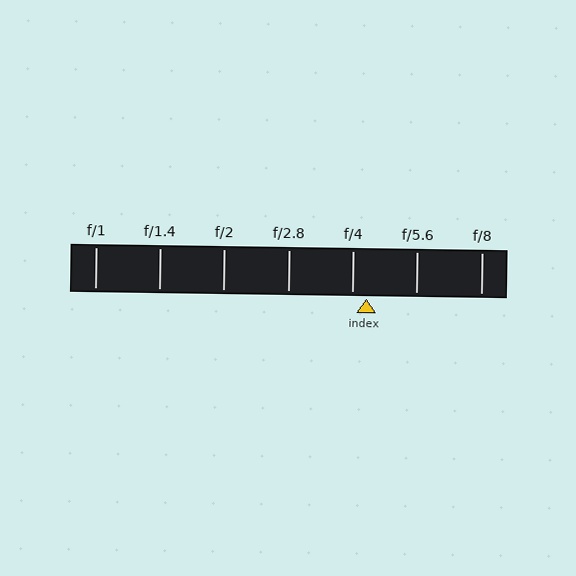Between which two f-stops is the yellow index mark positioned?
The index mark is between f/4 and f/5.6.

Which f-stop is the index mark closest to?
The index mark is closest to f/4.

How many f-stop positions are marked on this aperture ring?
There are 7 f-stop positions marked.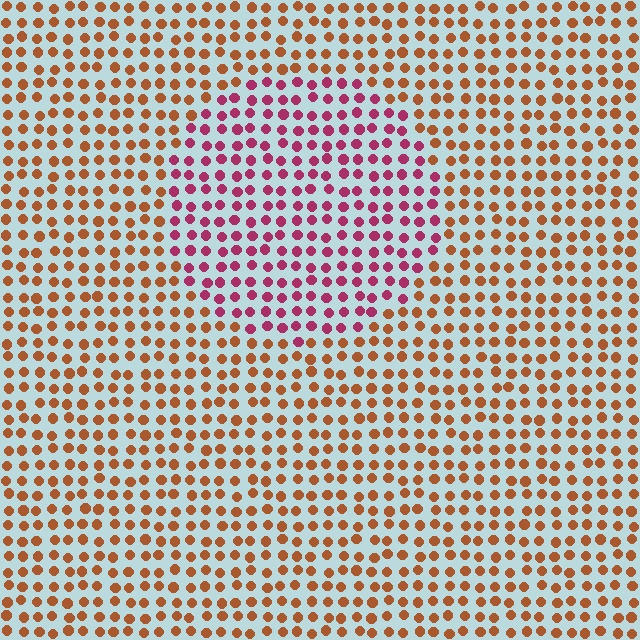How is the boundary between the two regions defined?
The boundary is defined purely by a slight shift in hue (about 49 degrees). Spacing, size, and orientation are identical on both sides.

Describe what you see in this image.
The image is filled with small brown elements in a uniform arrangement. A circle-shaped region is visible where the elements are tinted to a slightly different hue, forming a subtle color boundary.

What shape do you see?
I see a circle.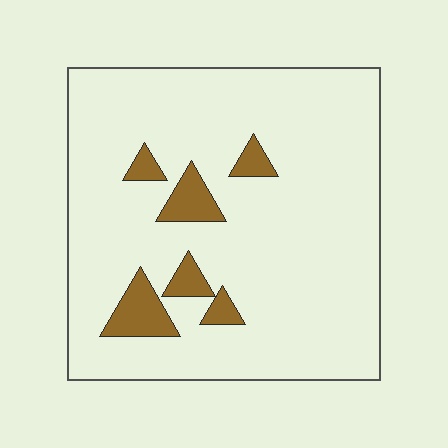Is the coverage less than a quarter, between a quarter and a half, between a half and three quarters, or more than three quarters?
Less than a quarter.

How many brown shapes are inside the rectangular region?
6.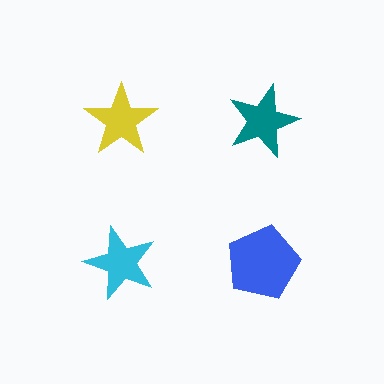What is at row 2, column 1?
A cyan star.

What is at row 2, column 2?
A blue pentagon.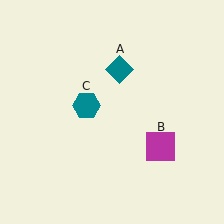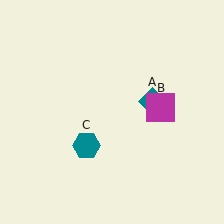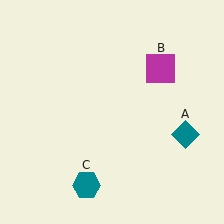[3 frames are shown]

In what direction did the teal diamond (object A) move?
The teal diamond (object A) moved down and to the right.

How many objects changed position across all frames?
3 objects changed position: teal diamond (object A), magenta square (object B), teal hexagon (object C).